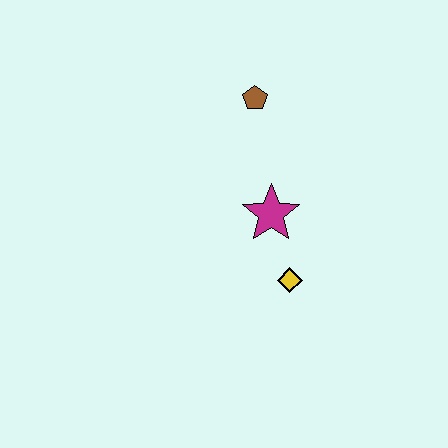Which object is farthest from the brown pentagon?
The yellow diamond is farthest from the brown pentagon.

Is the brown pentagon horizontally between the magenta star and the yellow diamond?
No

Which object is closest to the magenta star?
The yellow diamond is closest to the magenta star.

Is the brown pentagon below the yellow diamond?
No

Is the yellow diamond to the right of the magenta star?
Yes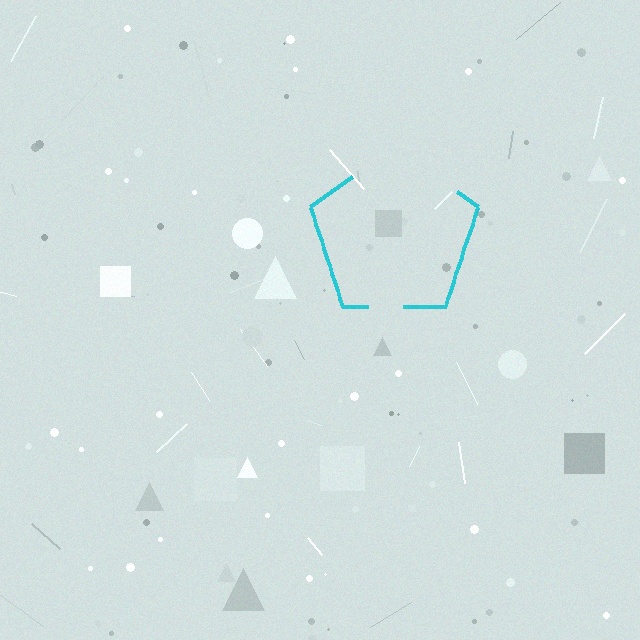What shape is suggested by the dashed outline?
The dashed outline suggests a pentagon.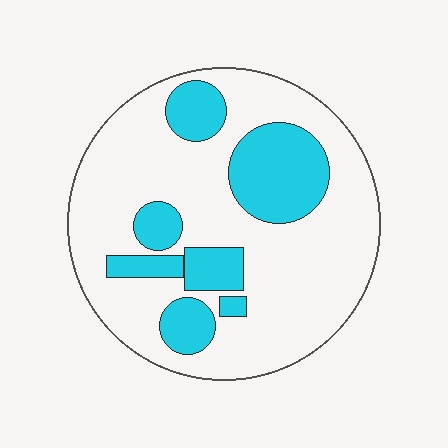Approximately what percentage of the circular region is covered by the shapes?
Approximately 25%.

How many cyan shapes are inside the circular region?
7.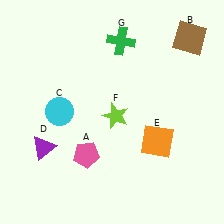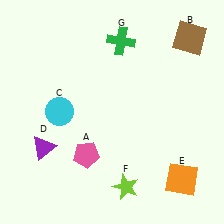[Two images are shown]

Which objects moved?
The objects that moved are: the orange square (E), the lime star (F).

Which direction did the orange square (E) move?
The orange square (E) moved down.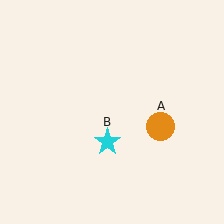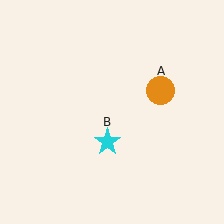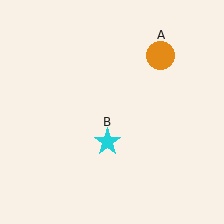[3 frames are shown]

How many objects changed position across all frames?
1 object changed position: orange circle (object A).